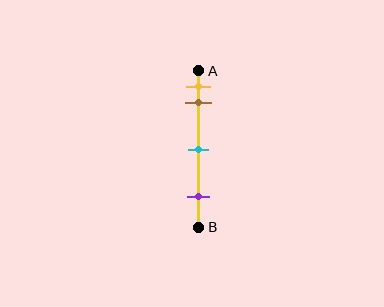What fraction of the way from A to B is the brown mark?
The brown mark is approximately 20% (0.2) of the way from A to B.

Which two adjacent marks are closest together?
The yellow and brown marks are the closest adjacent pair.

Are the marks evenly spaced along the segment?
No, the marks are not evenly spaced.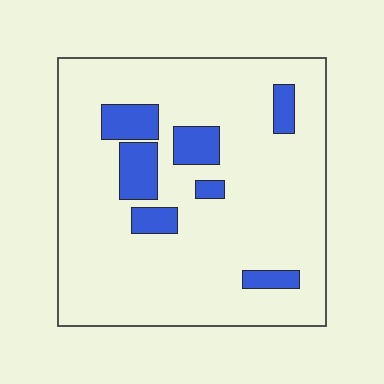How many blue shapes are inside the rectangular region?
7.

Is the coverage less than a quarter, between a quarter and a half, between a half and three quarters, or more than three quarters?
Less than a quarter.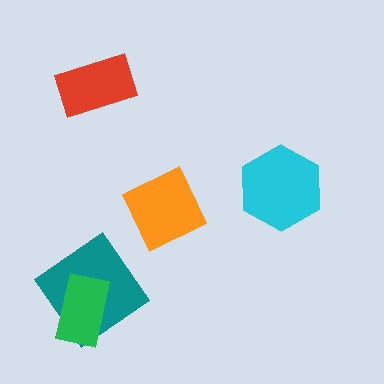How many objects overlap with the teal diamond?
1 object overlaps with the teal diamond.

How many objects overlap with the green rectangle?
1 object overlaps with the green rectangle.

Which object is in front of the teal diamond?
The green rectangle is in front of the teal diamond.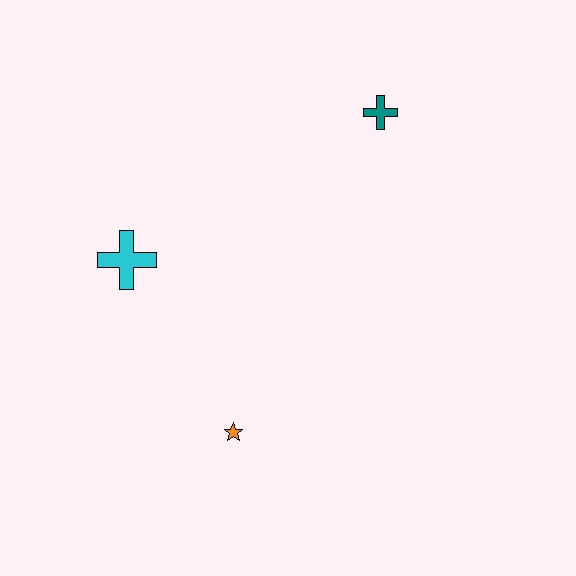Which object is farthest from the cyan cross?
The teal cross is farthest from the cyan cross.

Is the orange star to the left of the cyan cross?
No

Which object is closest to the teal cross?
The cyan cross is closest to the teal cross.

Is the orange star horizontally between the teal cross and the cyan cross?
Yes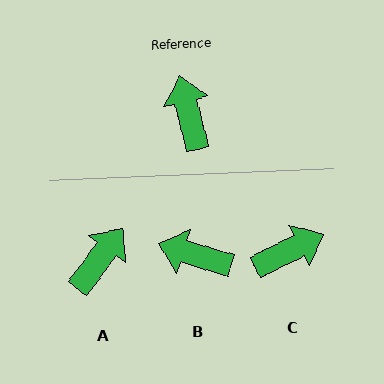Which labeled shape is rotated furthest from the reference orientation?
C, about 78 degrees away.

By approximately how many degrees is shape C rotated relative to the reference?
Approximately 78 degrees clockwise.